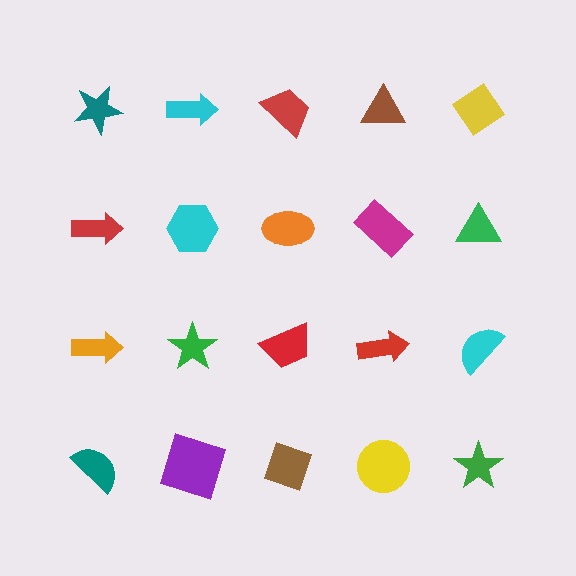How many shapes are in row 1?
5 shapes.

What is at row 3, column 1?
An orange arrow.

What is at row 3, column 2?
A green star.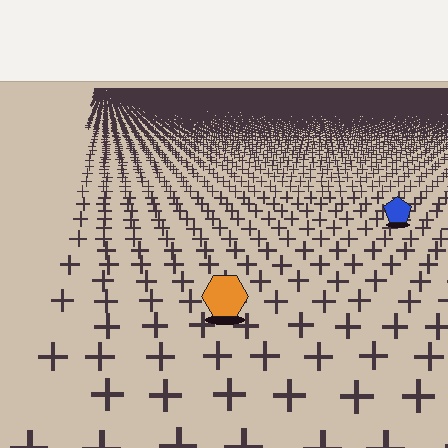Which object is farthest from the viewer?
The blue pentagon is farthest from the viewer. It appears smaller and the ground texture around it is denser.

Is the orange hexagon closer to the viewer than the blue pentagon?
Yes. The orange hexagon is closer — you can tell from the texture gradient: the ground texture is coarser near it.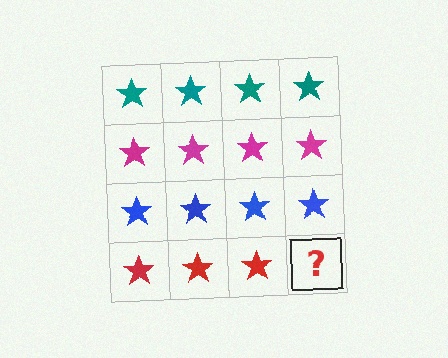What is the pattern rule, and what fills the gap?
The rule is that each row has a consistent color. The gap should be filled with a red star.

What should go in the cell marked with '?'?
The missing cell should contain a red star.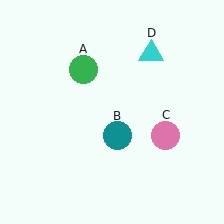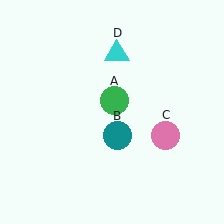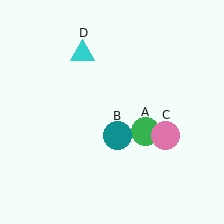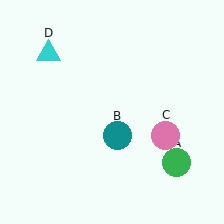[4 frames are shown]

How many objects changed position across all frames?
2 objects changed position: green circle (object A), cyan triangle (object D).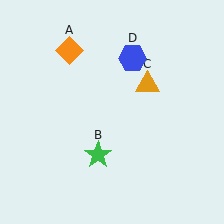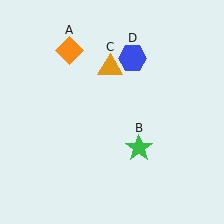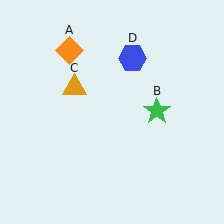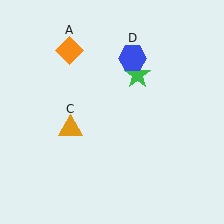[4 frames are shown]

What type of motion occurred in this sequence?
The green star (object B), orange triangle (object C) rotated counterclockwise around the center of the scene.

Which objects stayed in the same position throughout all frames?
Orange diamond (object A) and blue hexagon (object D) remained stationary.